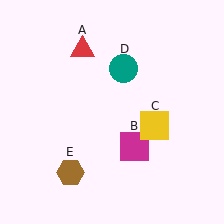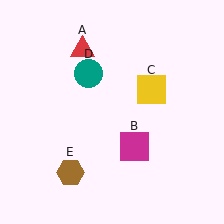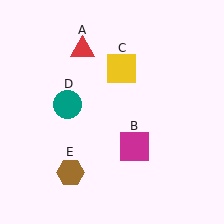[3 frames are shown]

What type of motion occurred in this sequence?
The yellow square (object C), teal circle (object D) rotated counterclockwise around the center of the scene.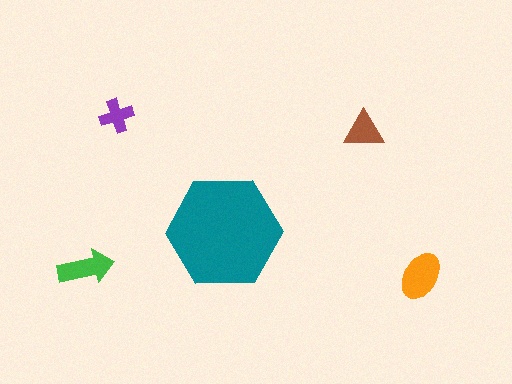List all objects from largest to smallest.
The teal hexagon, the orange ellipse, the green arrow, the brown triangle, the purple cross.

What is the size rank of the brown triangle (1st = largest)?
4th.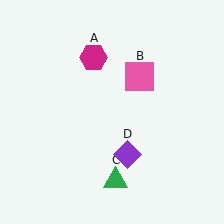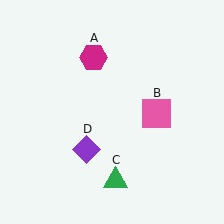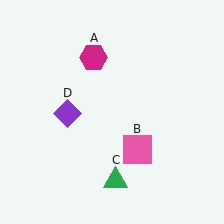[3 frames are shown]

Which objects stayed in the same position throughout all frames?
Magenta hexagon (object A) and green triangle (object C) remained stationary.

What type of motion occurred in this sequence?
The pink square (object B), purple diamond (object D) rotated clockwise around the center of the scene.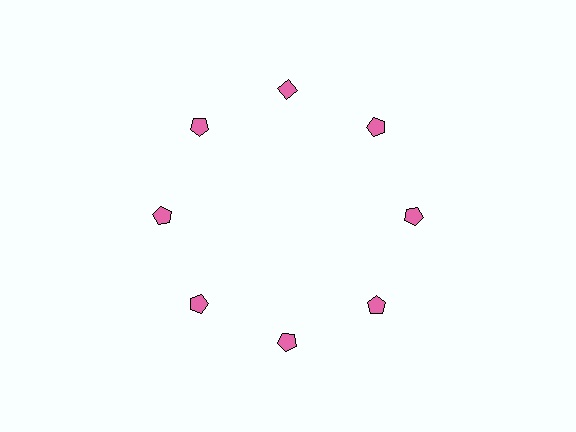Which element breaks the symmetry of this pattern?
The pink diamond at roughly the 12 o'clock position breaks the symmetry. All other shapes are pink pentagons.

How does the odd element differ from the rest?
It has a different shape: diamond instead of pentagon.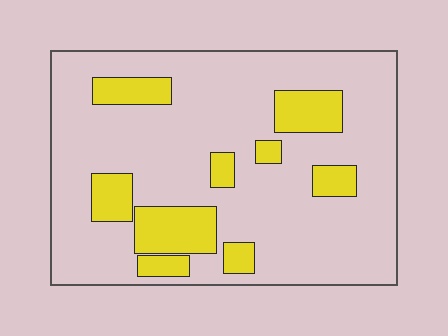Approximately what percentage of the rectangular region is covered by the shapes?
Approximately 20%.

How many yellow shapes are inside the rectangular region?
9.